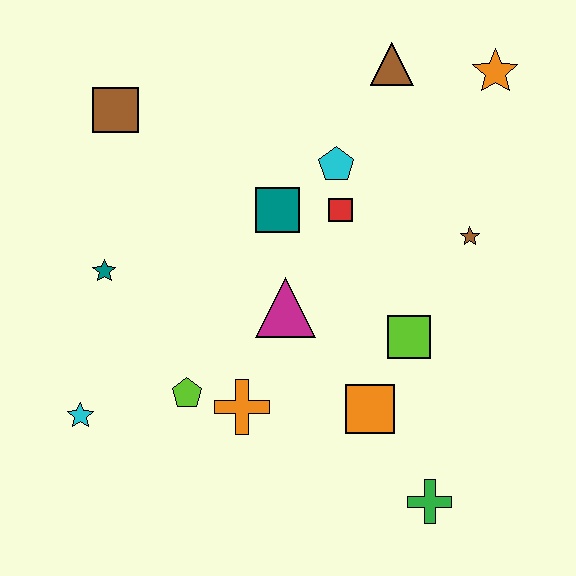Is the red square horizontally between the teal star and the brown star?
Yes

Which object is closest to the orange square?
The lime square is closest to the orange square.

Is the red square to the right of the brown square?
Yes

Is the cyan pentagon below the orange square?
No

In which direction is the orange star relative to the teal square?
The orange star is to the right of the teal square.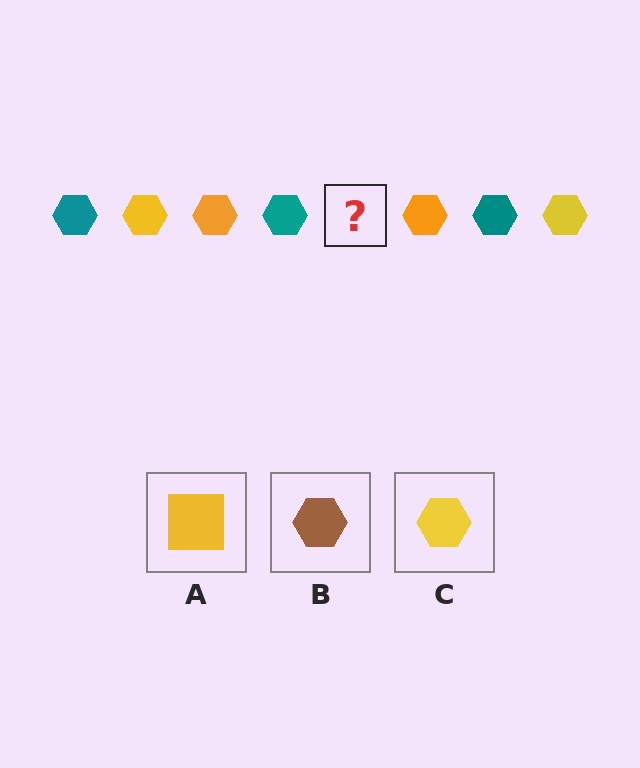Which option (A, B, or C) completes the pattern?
C.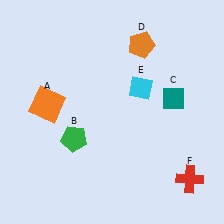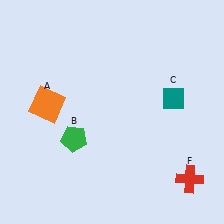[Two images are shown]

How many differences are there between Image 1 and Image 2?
There are 2 differences between the two images.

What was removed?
The cyan diamond (E), the orange pentagon (D) were removed in Image 2.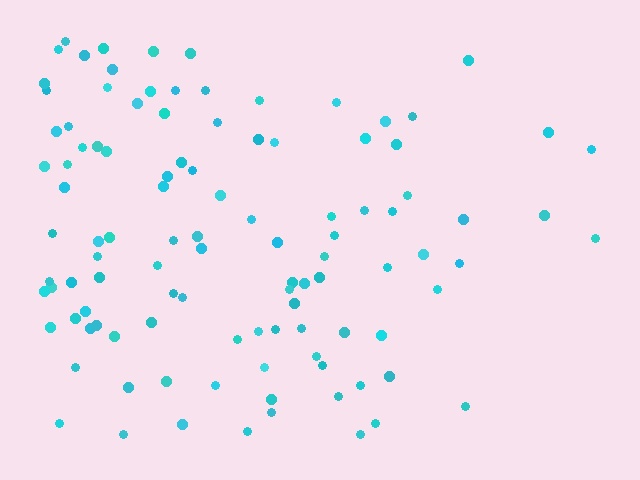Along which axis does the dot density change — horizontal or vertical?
Horizontal.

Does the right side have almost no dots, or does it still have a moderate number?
Still a moderate number, just noticeably fewer than the left.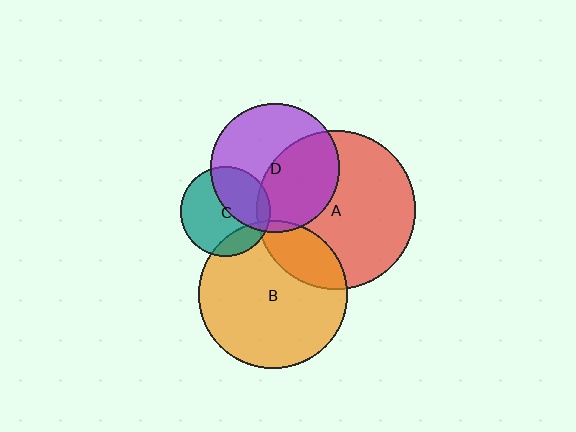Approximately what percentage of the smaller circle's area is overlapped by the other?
Approximately 45%.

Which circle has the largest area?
Circle A (red).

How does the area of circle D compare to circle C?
Approximately 2.1 times.